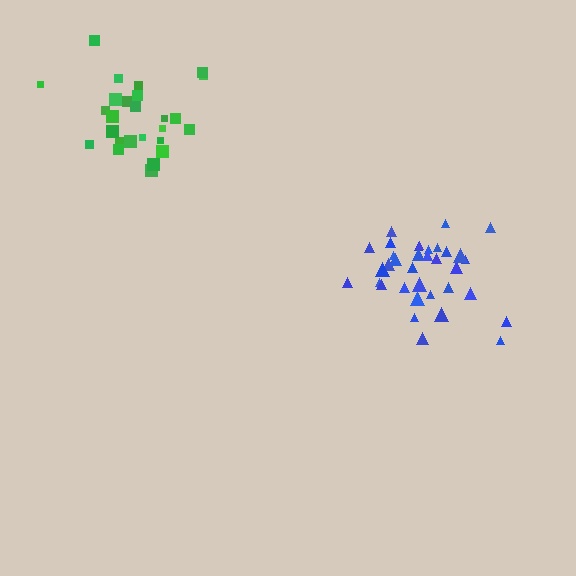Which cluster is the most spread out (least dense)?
Green.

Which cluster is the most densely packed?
Blue.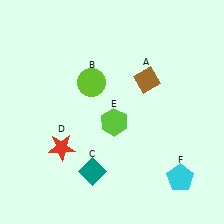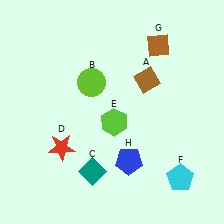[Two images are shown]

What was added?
A brown diamond (G), a blue pentagon (H) were added in Image 2.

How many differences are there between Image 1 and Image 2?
There are 2 differences between the two images.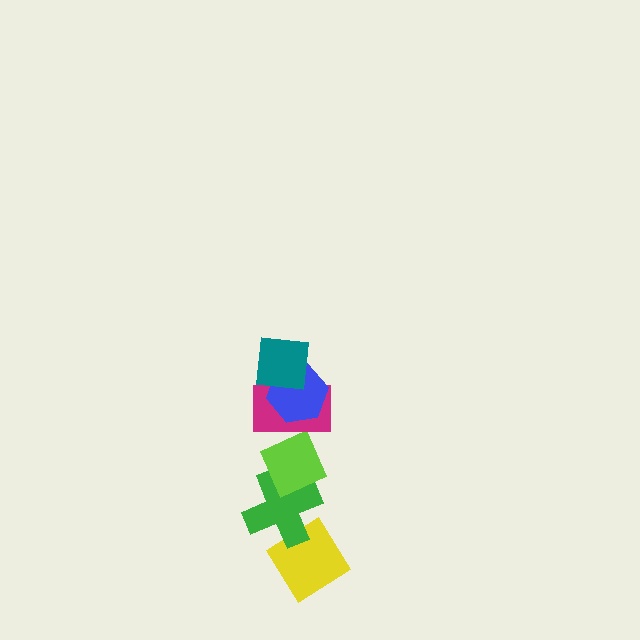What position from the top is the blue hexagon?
The blue hexagon is 2nd from the top.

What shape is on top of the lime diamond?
The magenta rectangle is on top of the lime diamond.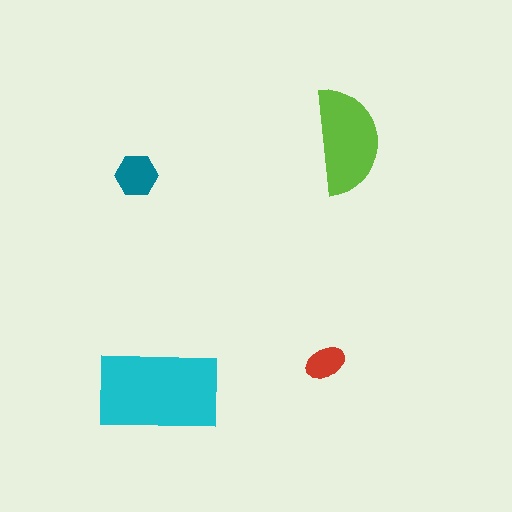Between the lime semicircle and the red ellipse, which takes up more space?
The lime semicircle.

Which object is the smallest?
The red ellipse.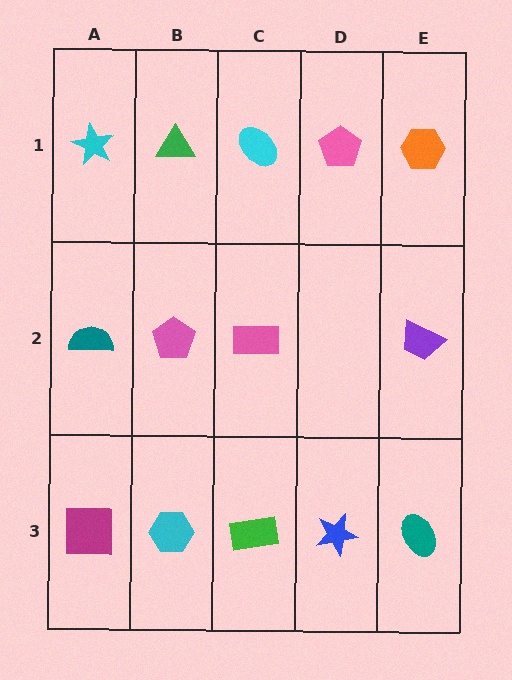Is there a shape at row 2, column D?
No, that cell is empty.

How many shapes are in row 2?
4 shapes.